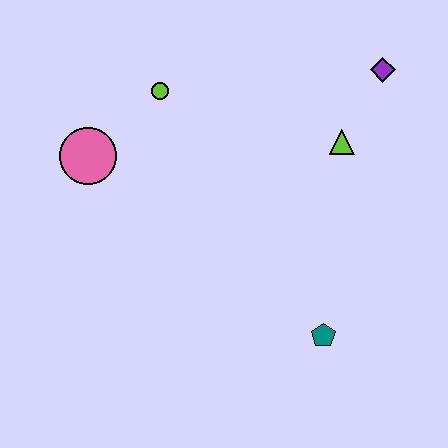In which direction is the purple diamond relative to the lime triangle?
The purple diamond is above the lime triangle.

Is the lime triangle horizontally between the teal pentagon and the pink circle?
No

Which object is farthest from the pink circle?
The purple diamond is farthest from the pink circle.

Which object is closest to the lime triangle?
The purple diamond is closest to the lime triangle.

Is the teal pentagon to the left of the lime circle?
No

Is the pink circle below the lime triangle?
Yes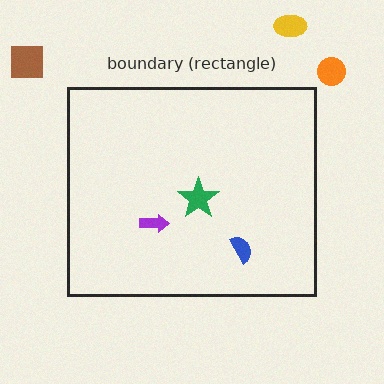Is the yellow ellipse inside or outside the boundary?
Outside.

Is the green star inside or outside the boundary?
Inside.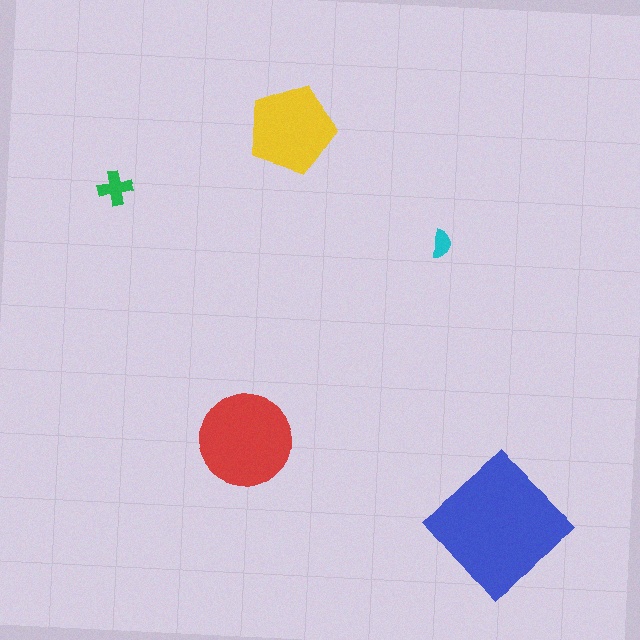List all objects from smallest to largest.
The cyan semicircle, the green cross, the yellow pentagon, the red circle, the blue diamond.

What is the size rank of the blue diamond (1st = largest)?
1st.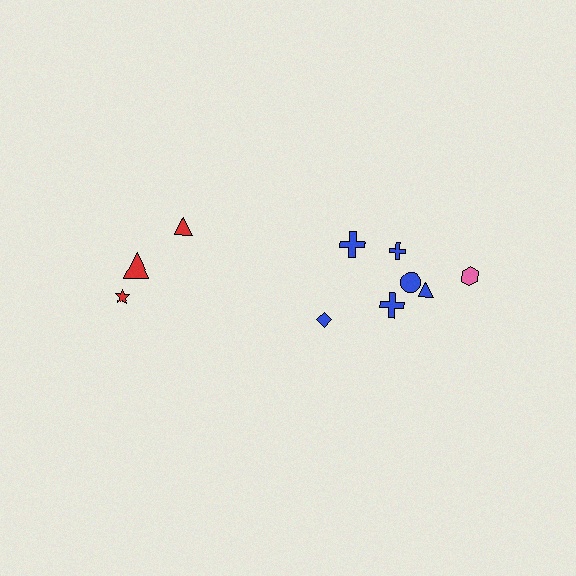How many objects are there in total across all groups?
There are 10 objects.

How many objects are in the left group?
There are 3 objects.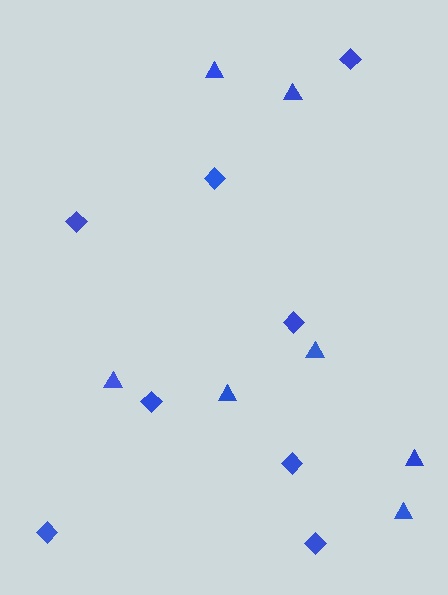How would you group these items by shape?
There are 2 groups: one group of diamonds (8) and one group of triangles (7).